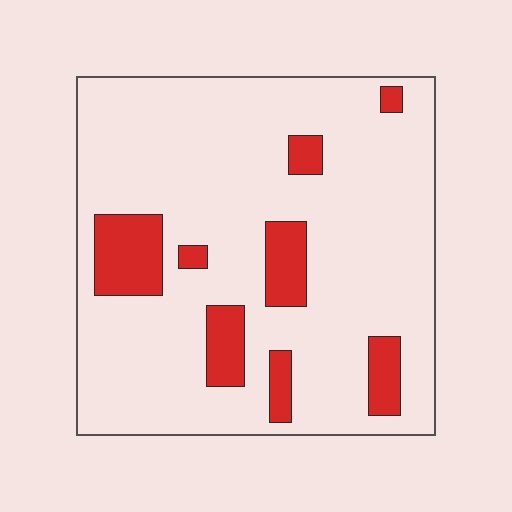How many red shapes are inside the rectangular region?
8.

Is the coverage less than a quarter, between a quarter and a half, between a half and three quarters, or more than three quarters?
Less than a quarter.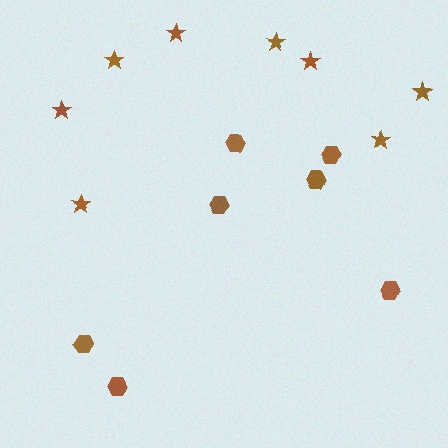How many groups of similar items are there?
There are 2 groups: one group of stars (8) and one group of hexagons (7).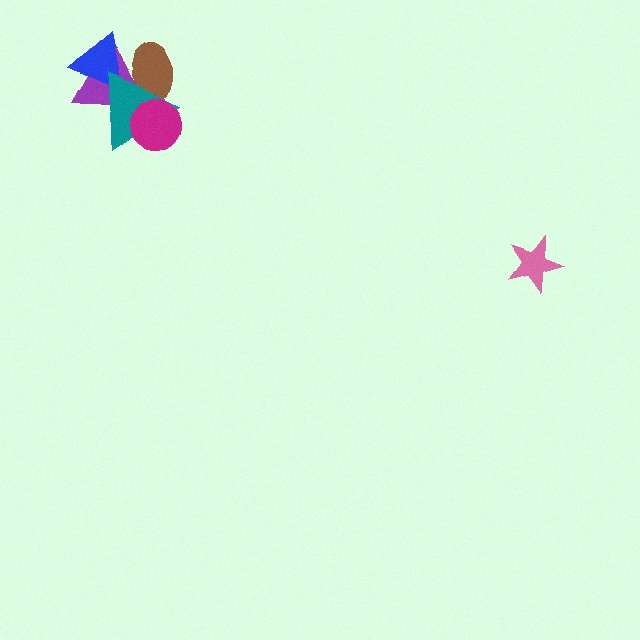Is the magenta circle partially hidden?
No, no other shape covers it.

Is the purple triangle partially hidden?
Yes, it is partially covered by another shape.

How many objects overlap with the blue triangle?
3 objects overlap with the blue triangle.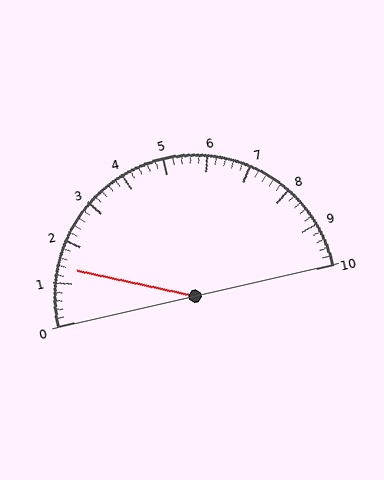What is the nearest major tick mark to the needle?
The nearest major tick mark is 1.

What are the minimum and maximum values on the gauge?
The gauge ranges from 0 to 10.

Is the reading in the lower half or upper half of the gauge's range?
The reading is in the lower half of the range (0 to 10).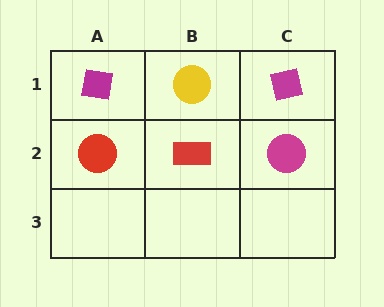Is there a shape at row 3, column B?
No, that cell is empty.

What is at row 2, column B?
A red rectangle.